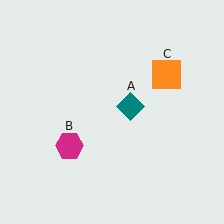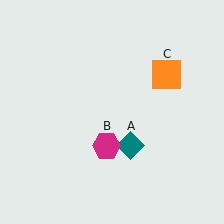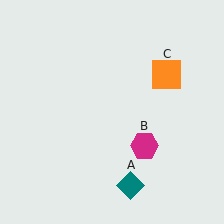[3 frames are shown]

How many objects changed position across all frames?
2 objects changed position: teal diamond (object A), magenta hexagon (object B).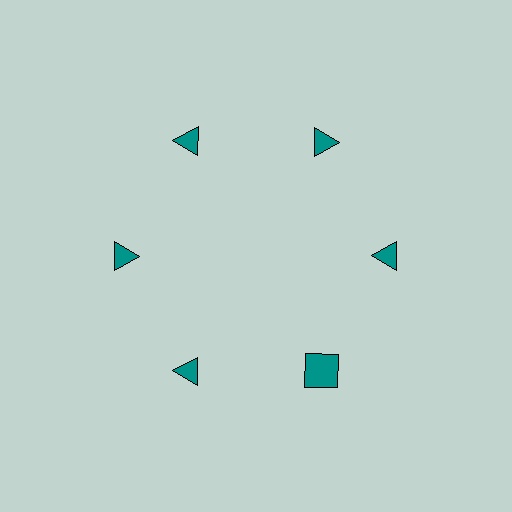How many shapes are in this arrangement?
There are 6 shapes arranged in a ring pattern.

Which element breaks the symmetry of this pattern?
The teal square at roughly the 5 o'clock position breaks the symmetry. All other shapes are teal triangles.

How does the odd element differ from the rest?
It has a different shape: square instead of triangle.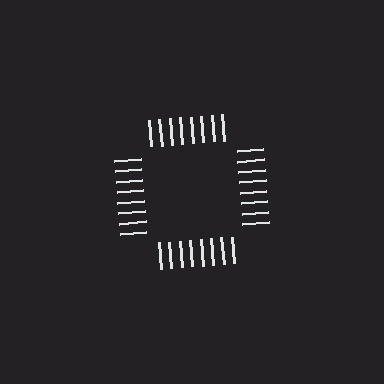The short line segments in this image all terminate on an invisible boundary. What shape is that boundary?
An illusory square — the line segments terminate on its edges but no continuous stroke is drawn.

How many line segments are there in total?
32 — 8 along each of the 4 edges.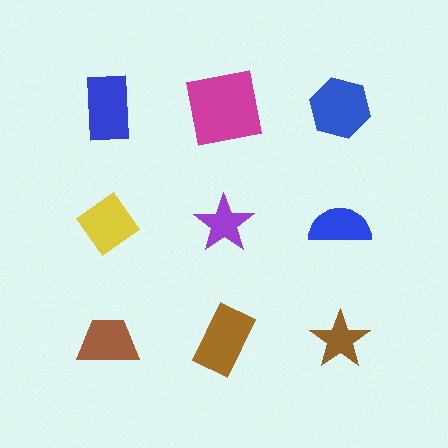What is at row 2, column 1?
A yellow diamond.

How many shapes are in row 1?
3 shapes.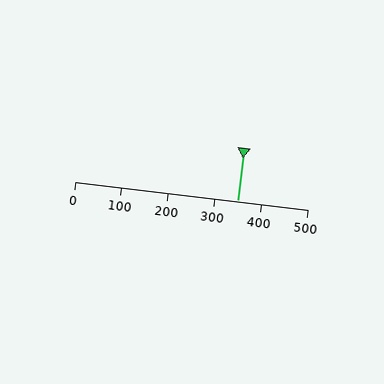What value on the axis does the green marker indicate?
The marker indicates approximately 350.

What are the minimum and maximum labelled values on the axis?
The axis runs from 0 to 500.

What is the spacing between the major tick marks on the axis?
The major ticks are spaced 100 apart.